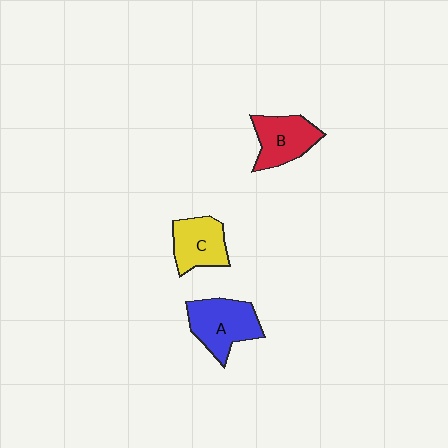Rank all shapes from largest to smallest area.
From largest to smallest: A (blue), B (red), C (yellow).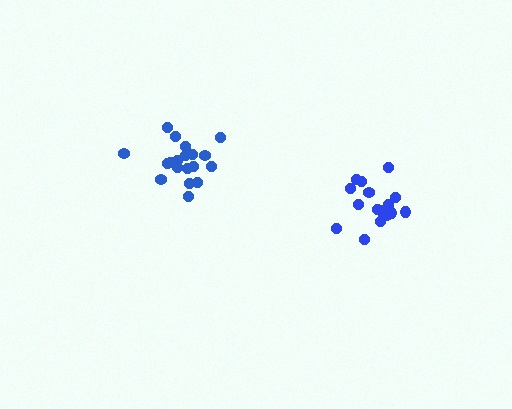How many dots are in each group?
Group 1: 16 dots, Group 2: 19 dots (35 total).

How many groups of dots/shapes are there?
There are 2 groups.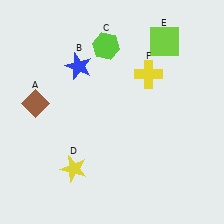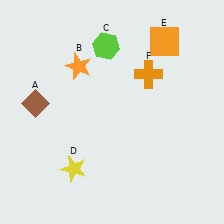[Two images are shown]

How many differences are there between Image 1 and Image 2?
There are 3 differences between the two images.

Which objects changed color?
B changed from blue to orange. E changed from lime to orange. F changed from yellow to orange.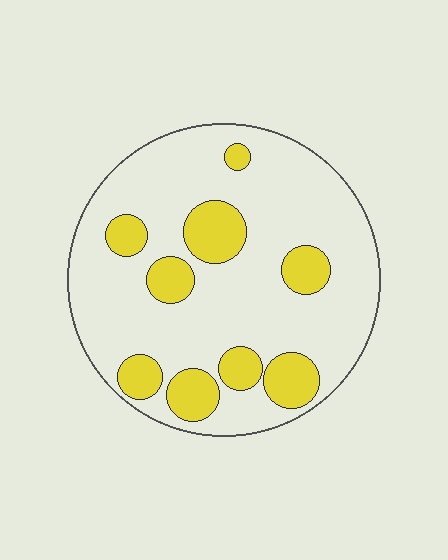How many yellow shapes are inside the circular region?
9.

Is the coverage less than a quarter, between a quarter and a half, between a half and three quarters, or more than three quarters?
Less than a quarter.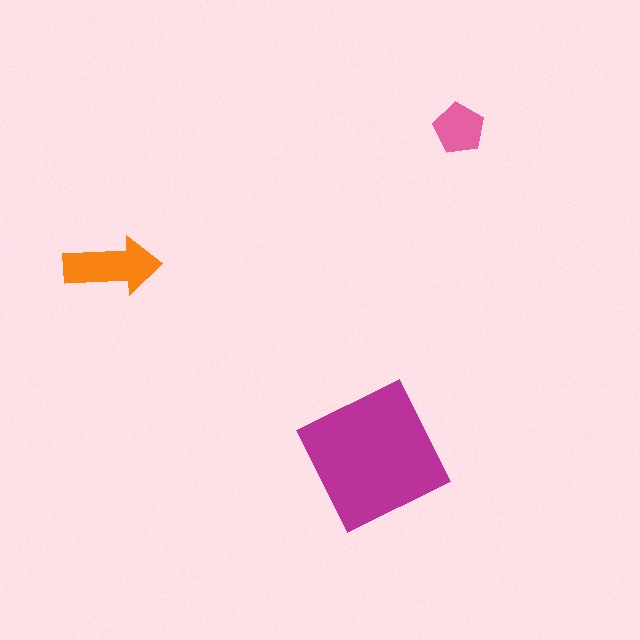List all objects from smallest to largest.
The pink pentagon, the orange arrow, the magenta square.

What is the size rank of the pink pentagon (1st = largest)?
3rd.